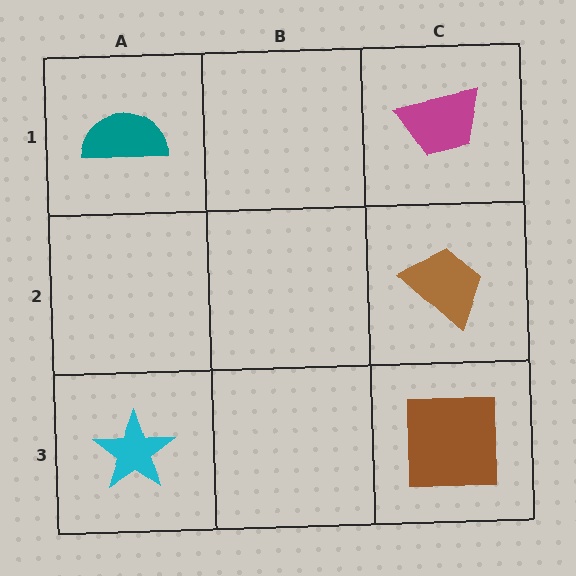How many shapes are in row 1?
2 shapes.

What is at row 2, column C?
A brown trapezoid.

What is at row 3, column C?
A brown square.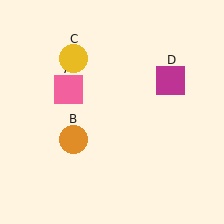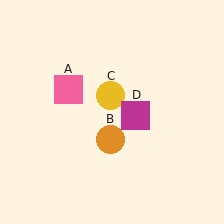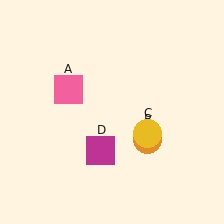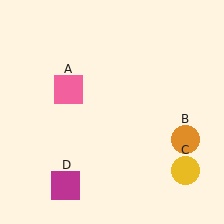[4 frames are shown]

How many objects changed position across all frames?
3 objects changed position: orange circle (object B), yellow circle (object C), magenta square (object D).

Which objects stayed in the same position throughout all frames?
Pink square (object A) remained stationary.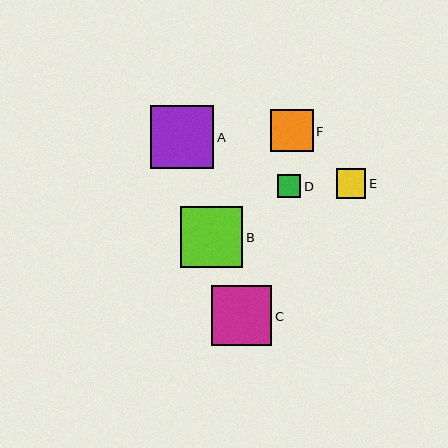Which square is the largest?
Square A is the largest with a size of approximately 63 pixels.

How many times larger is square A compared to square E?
Square A is approximately 2.1 times the size of square E.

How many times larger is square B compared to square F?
Square B is approximately 1.4 times the size of square F.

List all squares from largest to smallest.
From largest to smallest: A, B, C, F, E, D.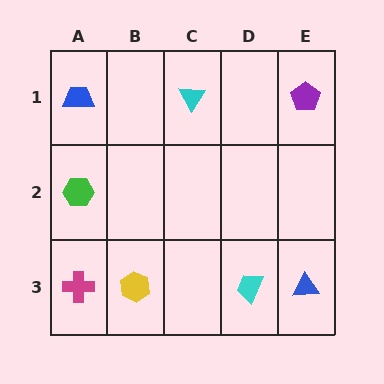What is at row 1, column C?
A cyan triangle.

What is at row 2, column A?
A green hexagon.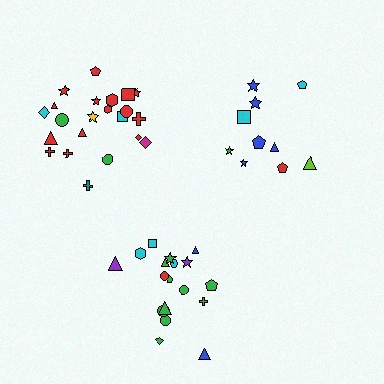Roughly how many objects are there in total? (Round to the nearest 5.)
Roughly 50 objects in total.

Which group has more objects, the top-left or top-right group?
The top-left group.